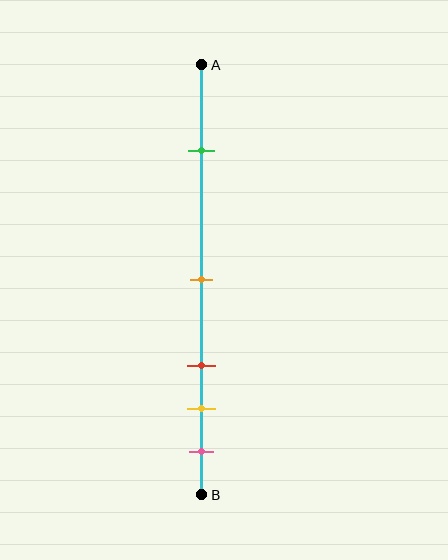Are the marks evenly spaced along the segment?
No, the marks are not evenly spaced.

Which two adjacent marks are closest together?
The yellow and pink marks are the closest adjacent pair.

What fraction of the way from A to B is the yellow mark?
The yellow mark is approximately 80% (0.8) of the way from A to B.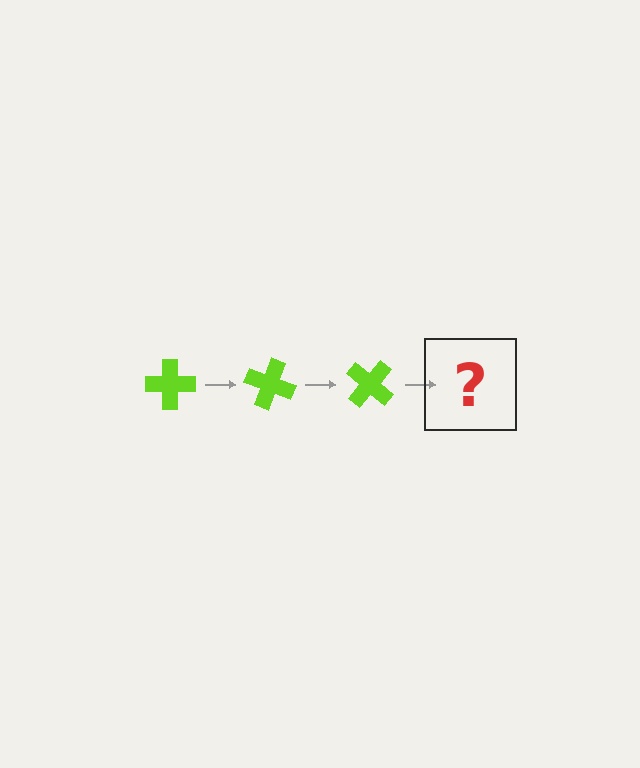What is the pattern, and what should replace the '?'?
The pattern is that the cross rotates 20 degrees each step. The '?' should be a lime cross rotated 60 degrees.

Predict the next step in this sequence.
The next step is a lime cross rotated 60 degrees.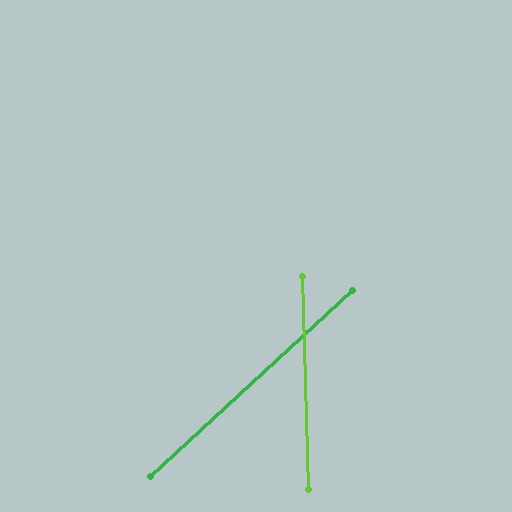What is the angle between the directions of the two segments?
Approximately 49 degrees.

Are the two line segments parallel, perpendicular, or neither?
Neither parallel nor perpendicular — they differ by about 49°.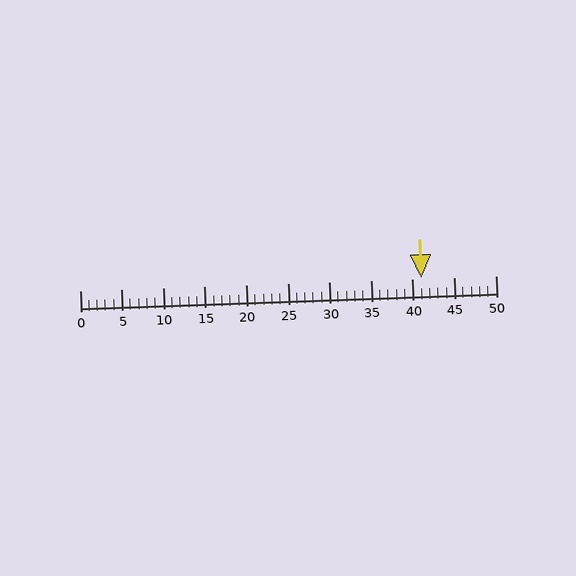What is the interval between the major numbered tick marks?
The major tick marks are spaced 5 units apart.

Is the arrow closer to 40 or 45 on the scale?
The arrow is closer to 40.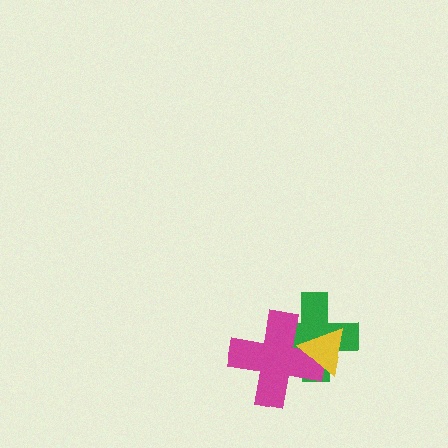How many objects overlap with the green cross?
2 objects overlap with the green cross.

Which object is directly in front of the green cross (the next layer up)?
The magenta cross is directly in front of the green cross.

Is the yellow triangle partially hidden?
No, no other shape covers it.